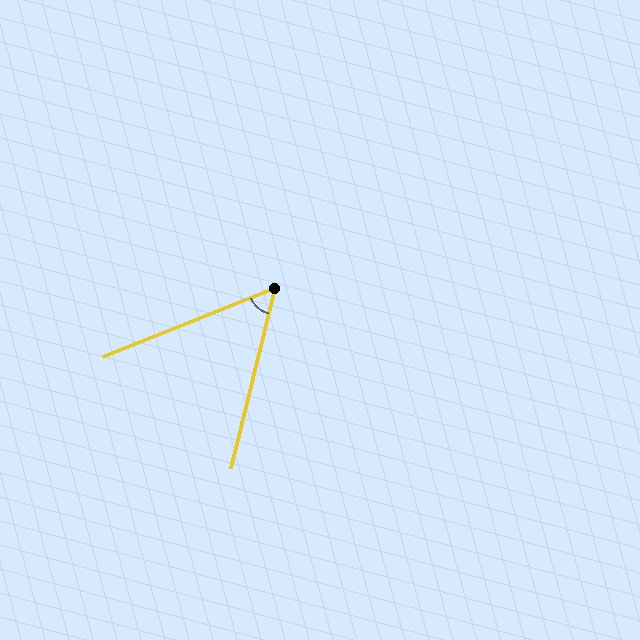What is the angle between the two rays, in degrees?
Approximately 55 degrees.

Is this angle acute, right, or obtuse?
It is acute.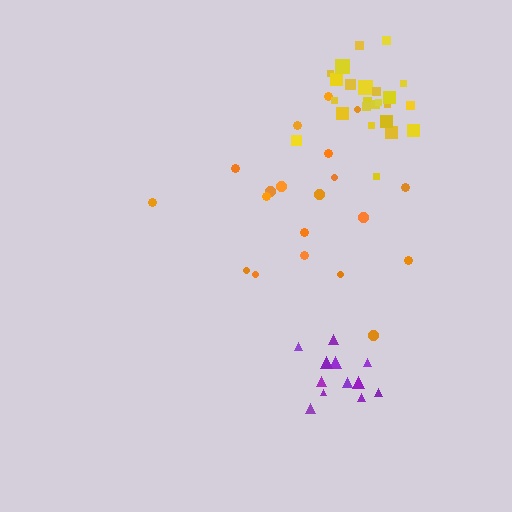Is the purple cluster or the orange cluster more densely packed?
Purple.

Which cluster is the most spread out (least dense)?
Orange.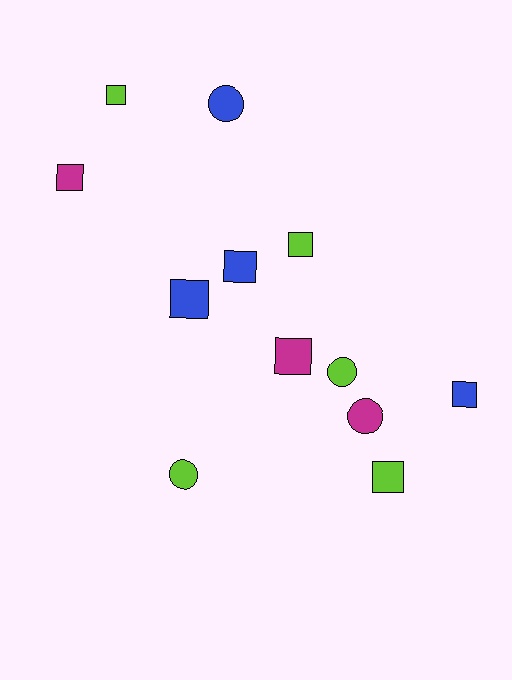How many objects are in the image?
There are 12 objects.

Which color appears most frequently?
Lime, with 5 objects.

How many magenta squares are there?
There are 2 magenta squares.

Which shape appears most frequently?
Square, with 8 objects.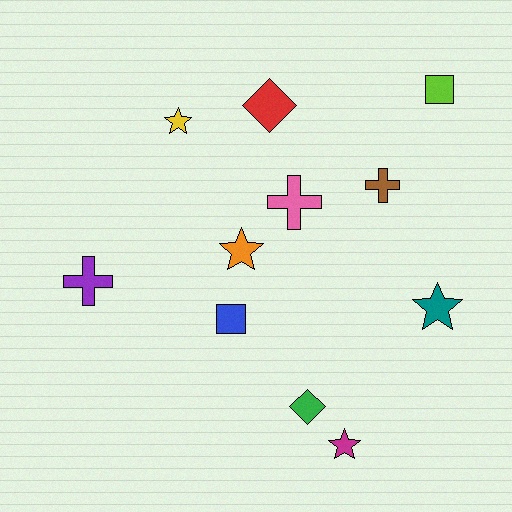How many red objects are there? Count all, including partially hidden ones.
There is 1 red object.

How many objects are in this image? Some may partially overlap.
There are 11 objects.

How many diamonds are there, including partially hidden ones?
There are 2 diamonds.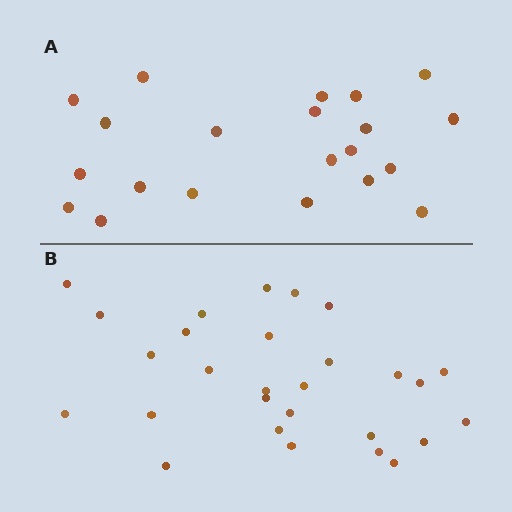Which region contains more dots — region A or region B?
Region B (the bottom region) has more dots.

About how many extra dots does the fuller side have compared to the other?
Region B has roughly 8 or so more dots than region A.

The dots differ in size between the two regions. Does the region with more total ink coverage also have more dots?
No. Region A has more total ink coverage because its dots are larger, but region B actually contains more individual dots. Total area can be misleading — the number of items is what matters here.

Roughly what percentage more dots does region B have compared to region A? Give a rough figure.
About 35% more.